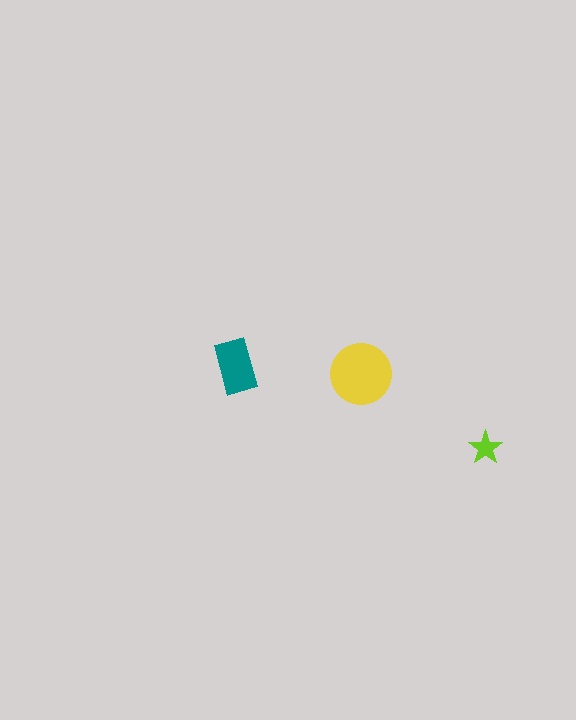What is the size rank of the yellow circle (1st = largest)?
1st.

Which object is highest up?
The teal rectangle is topmost.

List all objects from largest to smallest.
The yellow circle, the teal rectangle, the lime star.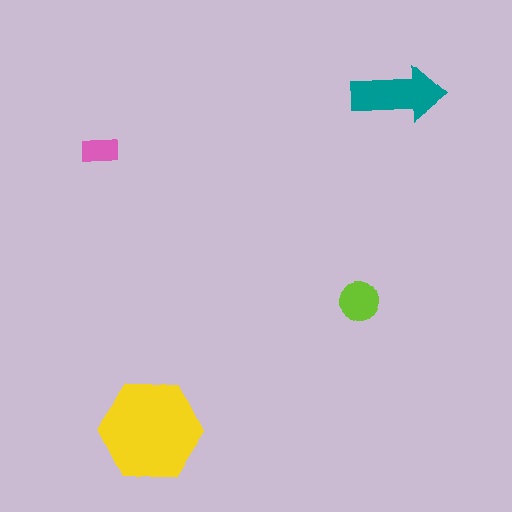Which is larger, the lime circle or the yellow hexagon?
The yellow hexagon.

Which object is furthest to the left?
The pink rectangle is leftmost.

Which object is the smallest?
The pink rectangle.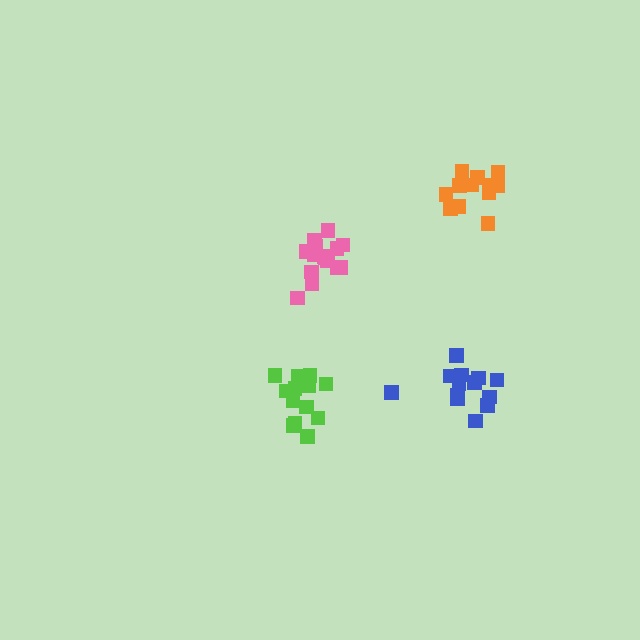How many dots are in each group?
Group 1: 16 dots, Group 2: 13 dots, Group 3: 13 dots, Group 4: 13 dots (55 total).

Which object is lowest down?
The lime cluster is bottommost.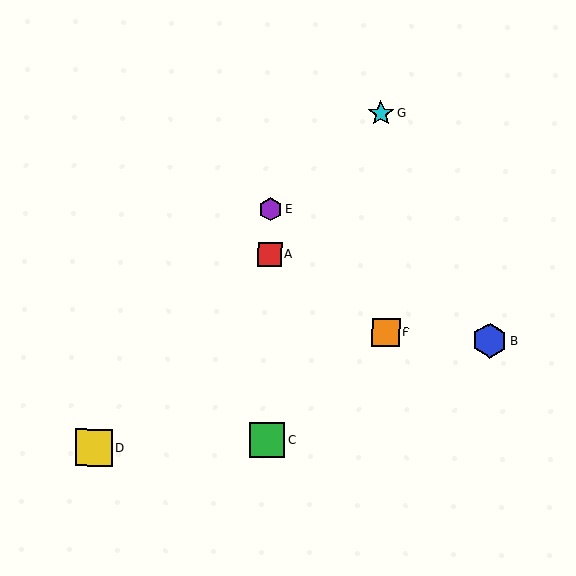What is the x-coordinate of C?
Object C is at x≈268.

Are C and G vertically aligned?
No, C is at x≈268 and G is at x≈381.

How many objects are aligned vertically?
3 objects (A, C, E) are aligned vertically.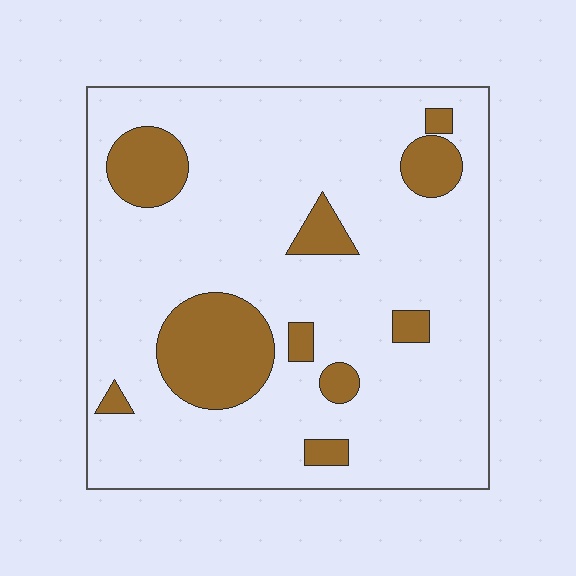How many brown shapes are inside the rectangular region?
10.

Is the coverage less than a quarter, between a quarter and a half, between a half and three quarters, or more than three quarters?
Less than a quarter.